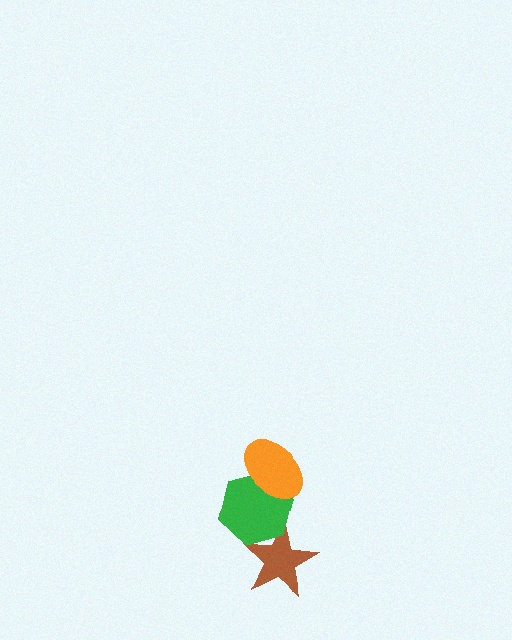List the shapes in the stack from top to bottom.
From top to bottom: the orange ellipse, the green hexagon, the brown star.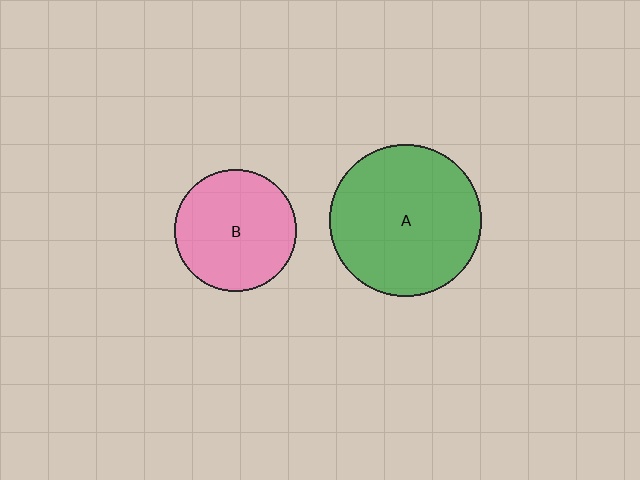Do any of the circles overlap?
No, none of the circles overlap.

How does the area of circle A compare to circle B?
Approximately 1.6 times.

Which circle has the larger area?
Circle A (green).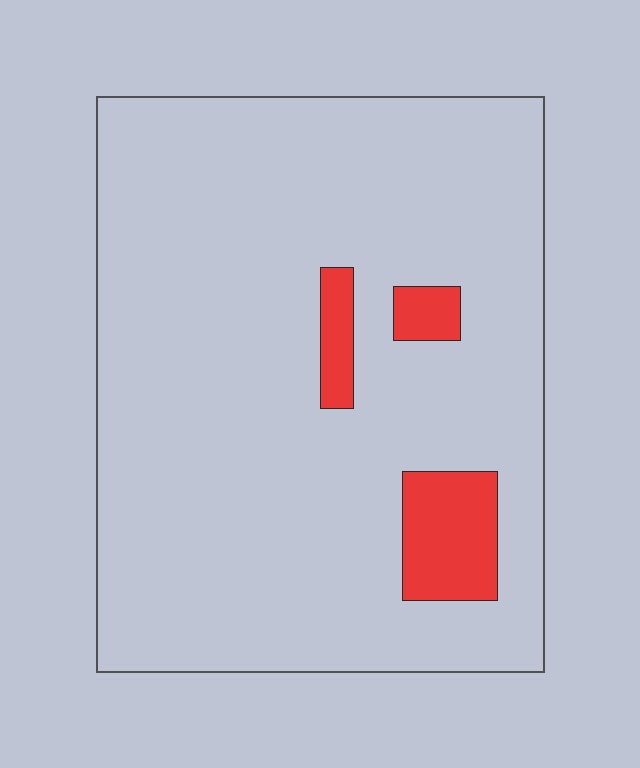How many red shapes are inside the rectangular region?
3.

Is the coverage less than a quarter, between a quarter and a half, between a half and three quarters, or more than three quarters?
Less than a quarter.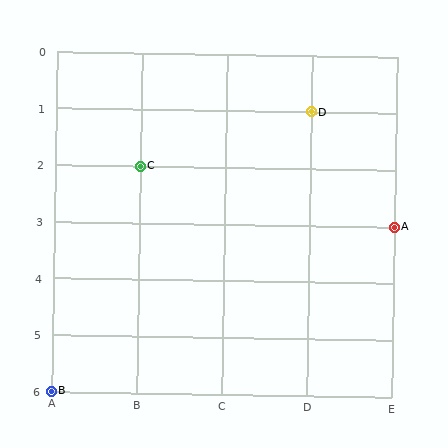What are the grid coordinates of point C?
Point C is at grid coordinates (B, 2).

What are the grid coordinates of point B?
Point B is at grid coordinates (A, 6).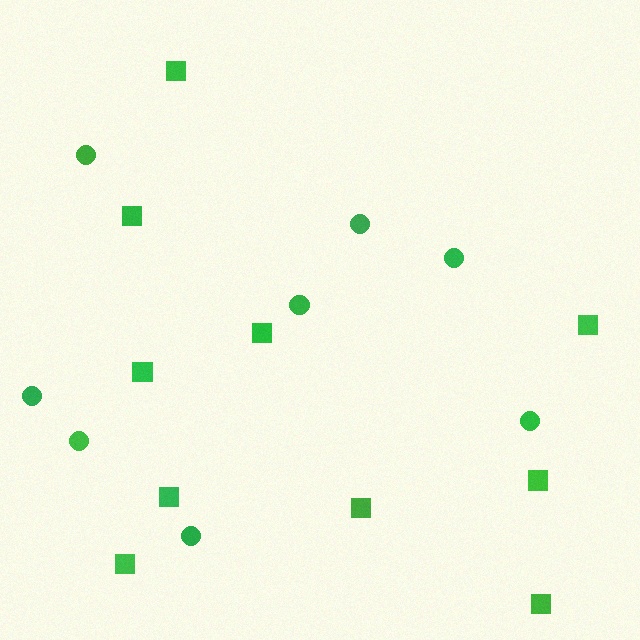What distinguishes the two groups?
There are 2 groups: one group of squares (10) and one group of circles (8).